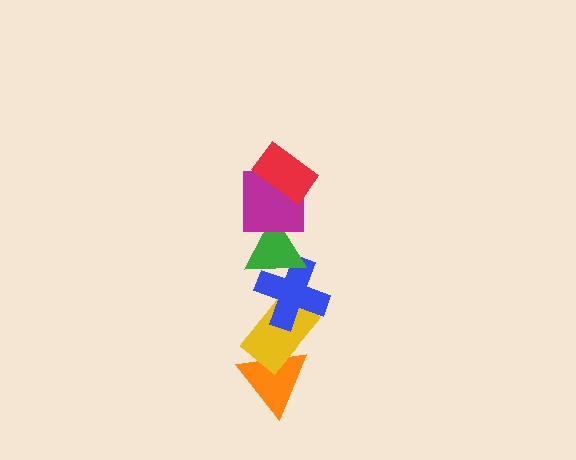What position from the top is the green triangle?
The green triangle is 3rd from the top.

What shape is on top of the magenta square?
The red rectangle is on top of the magenta square.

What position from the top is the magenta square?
The magenta square is 2nd from the top.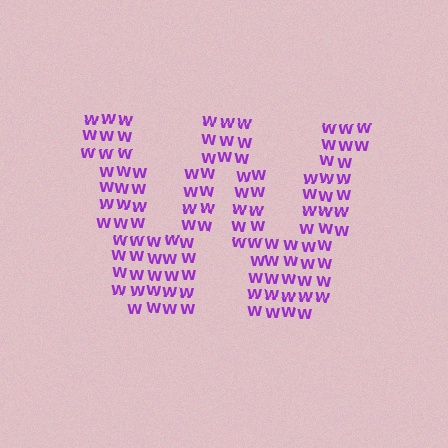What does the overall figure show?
The overall figure shows the letter W.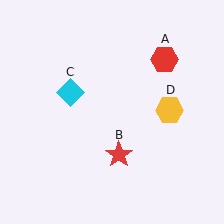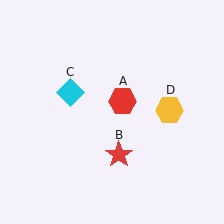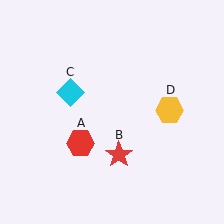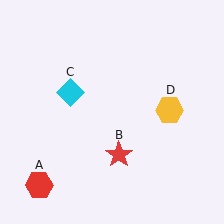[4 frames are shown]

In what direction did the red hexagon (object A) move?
The red hexagon (object A) moved down and to the left.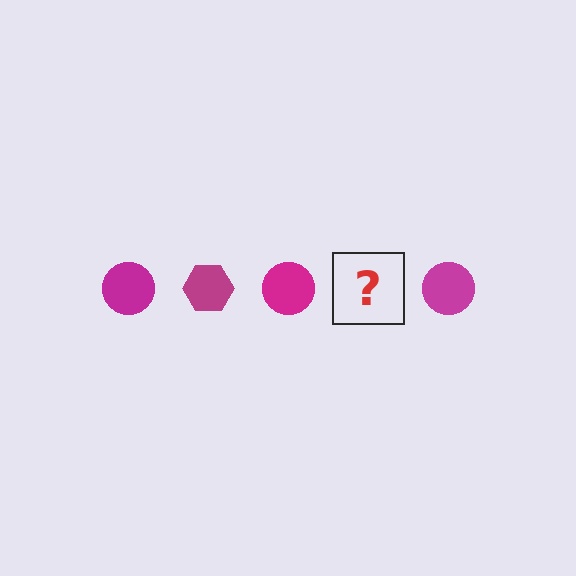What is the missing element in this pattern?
The missing element is a magenta hexagon.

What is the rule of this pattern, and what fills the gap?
The rule is that the pattern cycles through circle, hexagon shapes in magenta. The gap should be filled with a magenta hexagon.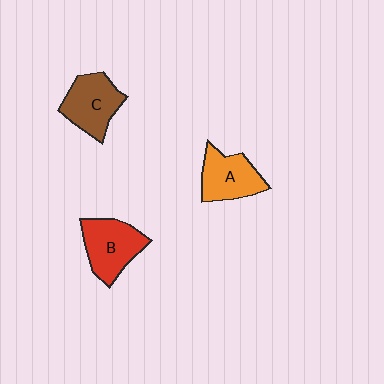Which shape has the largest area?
Shape B (red).